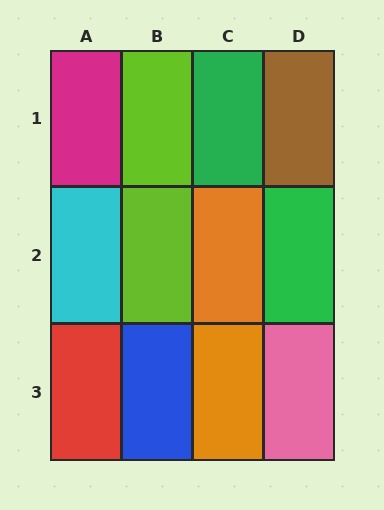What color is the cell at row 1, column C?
Green.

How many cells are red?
1 cell is red.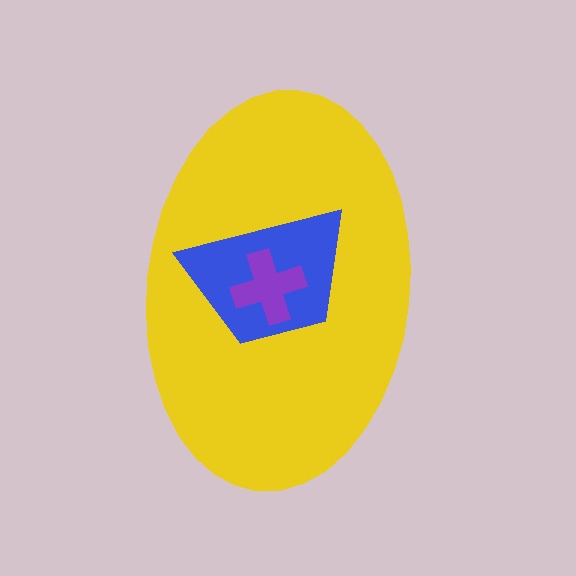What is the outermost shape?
The yellow ellipse.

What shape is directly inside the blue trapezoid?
The purple cross.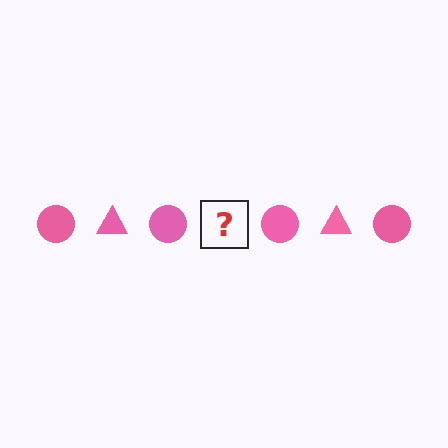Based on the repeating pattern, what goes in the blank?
The blank should be a pink triangle.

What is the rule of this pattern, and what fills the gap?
The rule is that the pattern cycles through circle, triangle shapes in pink. The gap should be filled with a pink triangle.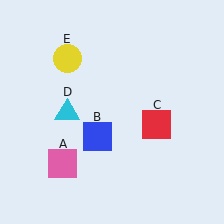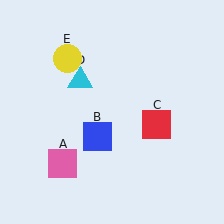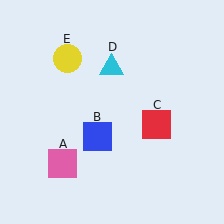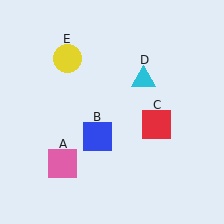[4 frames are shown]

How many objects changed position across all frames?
1 object changed position: cyan triangle (object D).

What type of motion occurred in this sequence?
The cyan triangle (object D) rotated clockwise around the center of the scene.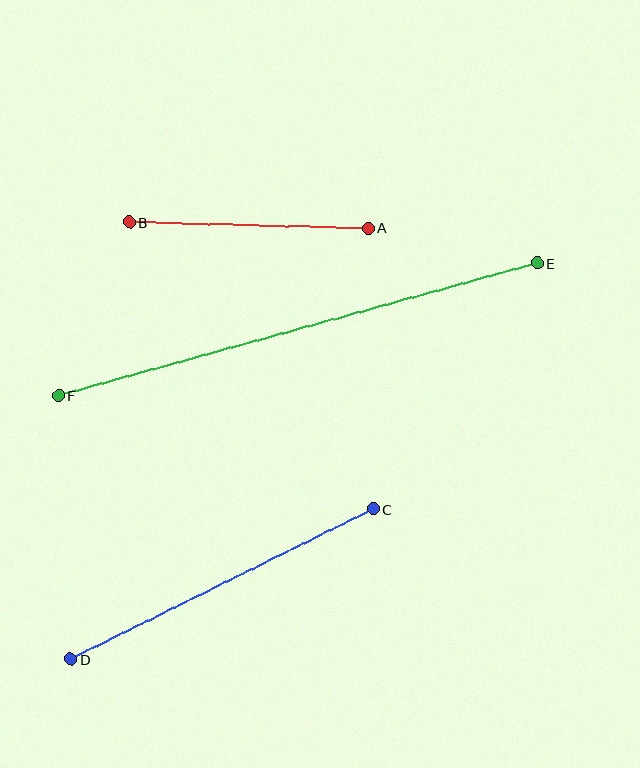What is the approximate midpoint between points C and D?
The midpoint is at approximately (222, 584) pixels.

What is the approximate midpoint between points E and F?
The midpoint is at approximately (298, 329) pixels.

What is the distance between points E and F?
The distance is approximately 496 pixels.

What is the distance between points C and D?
The distance is approximately 338 pixels.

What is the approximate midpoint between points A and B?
The midpoint is at approximately (249, 225) pixels.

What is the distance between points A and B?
The distance is approximately 239 pixels.